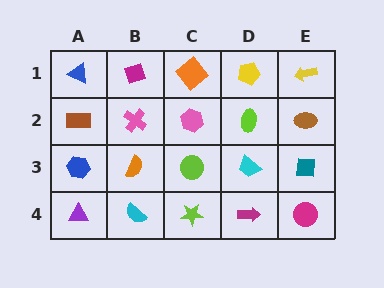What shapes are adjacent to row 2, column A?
A blue triangle (row 1, column A), a blue hexagon (row 3, column A), a pink cross (row 2, column B).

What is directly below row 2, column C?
A lime circle.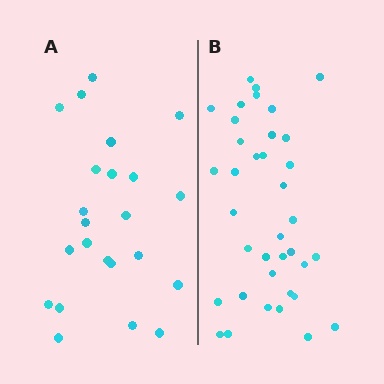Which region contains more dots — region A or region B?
Region B (the right region) has more dots.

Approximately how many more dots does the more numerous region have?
Region B has approximately 15 more dots than region A.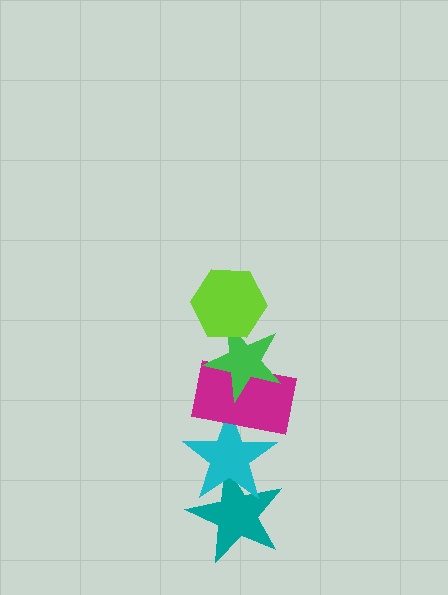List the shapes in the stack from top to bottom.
From top to bottom: the lime hexagon, the green star, the magenta rectangle, the cyan star, the teal star.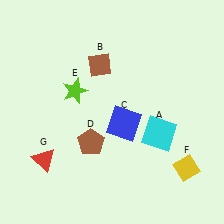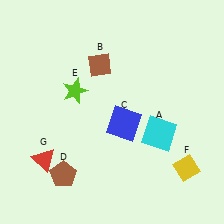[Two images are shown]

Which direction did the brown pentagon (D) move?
The brown pentagon (D) moved down.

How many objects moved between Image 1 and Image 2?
1 object moved between the two images.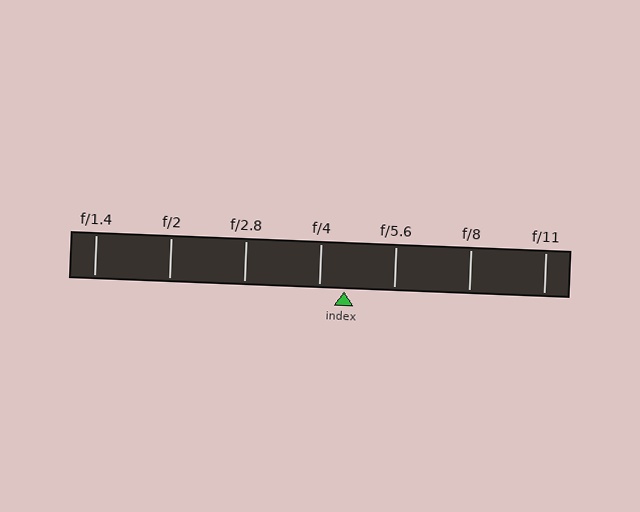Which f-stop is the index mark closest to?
The index mark is closest to f/4.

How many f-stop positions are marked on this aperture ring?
There are 7 f-stop positions marked.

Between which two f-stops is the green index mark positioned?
The index mark is between f/4 and f/5.6.